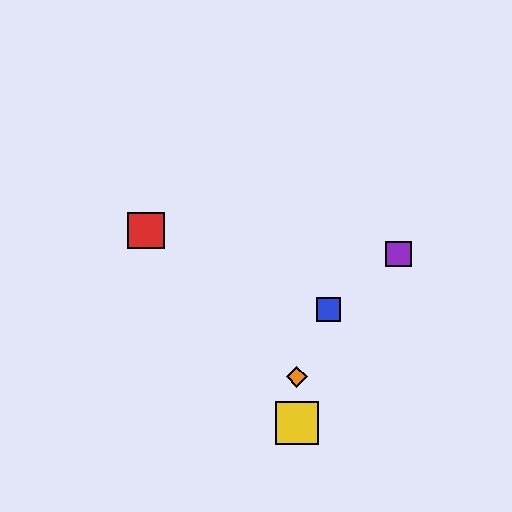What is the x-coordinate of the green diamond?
The green diamond is at x≈297.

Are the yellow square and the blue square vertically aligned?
No, the yellow square is at x≈297 and the blue square is at x≈329.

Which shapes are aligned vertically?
The green diamond, the yellow square, the orange diamond are aligned vertically.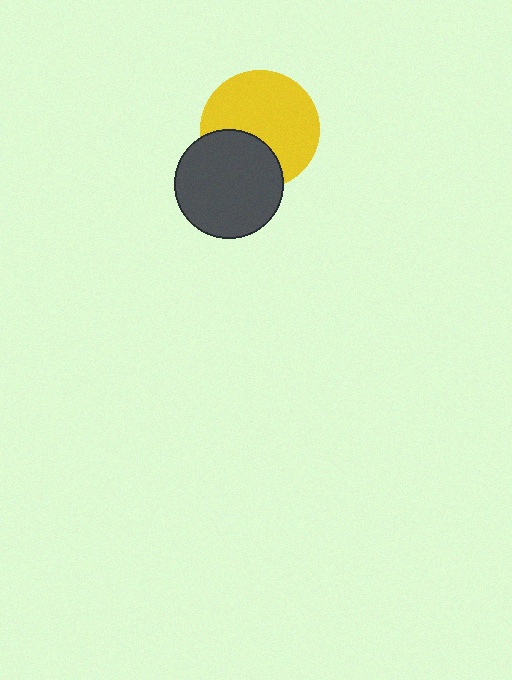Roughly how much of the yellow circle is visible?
Most of it is visible (roughly 69%).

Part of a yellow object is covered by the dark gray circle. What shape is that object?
It is a circle.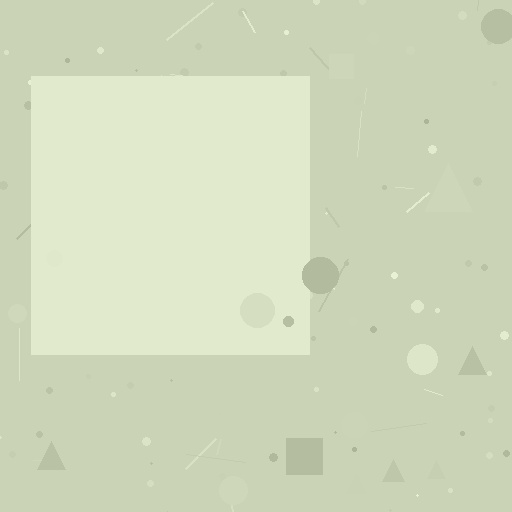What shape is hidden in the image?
A square is hidden in the image.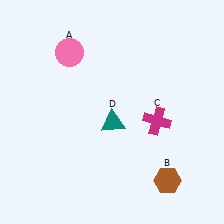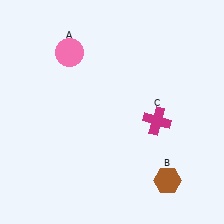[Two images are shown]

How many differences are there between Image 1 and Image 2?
There is 1 difference between the two images.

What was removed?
The teal triangle (D) was removed in Image 2.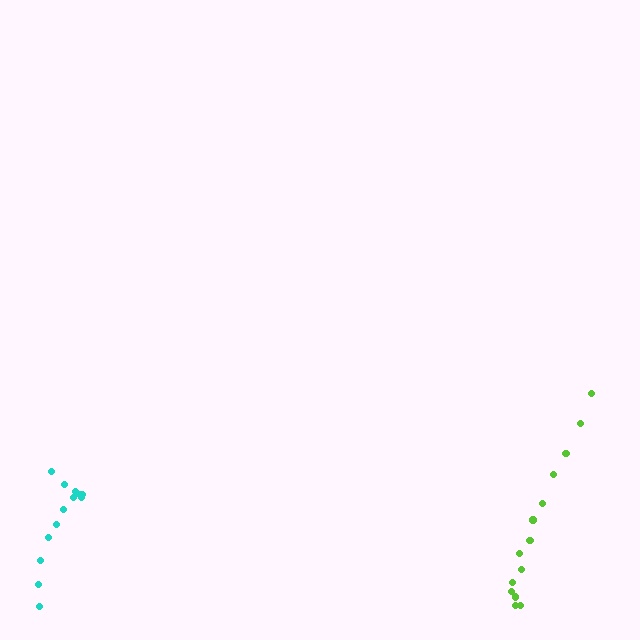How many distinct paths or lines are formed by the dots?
There are 2 distinct paths.